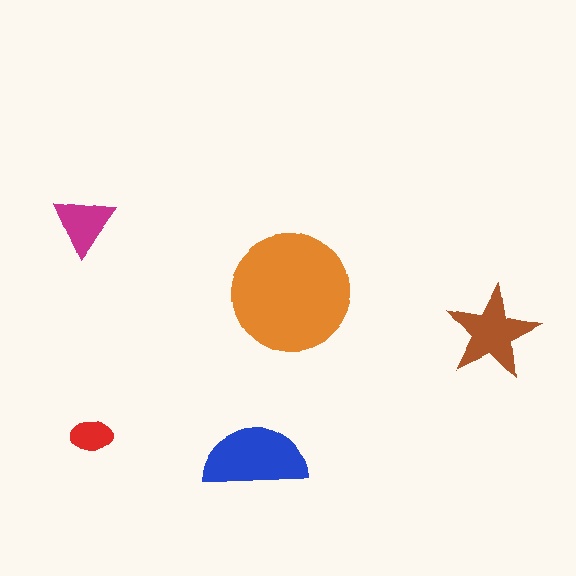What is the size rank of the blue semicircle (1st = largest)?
2nd.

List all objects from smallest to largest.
The red ellipse, the magenta triangle, the brown star, the blue semicircle, the orange circle.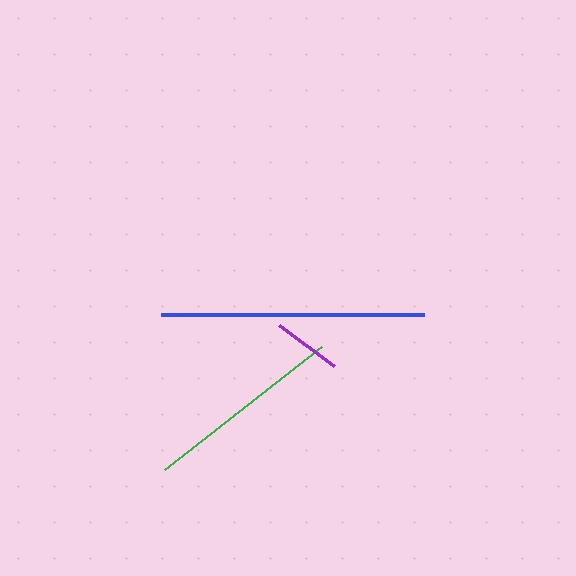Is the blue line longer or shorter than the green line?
The blue line is longer than the green line.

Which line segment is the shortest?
The purple line is the shortest at approximately 69 pixels.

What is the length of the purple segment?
The purple segment is approximately 69 pixels long.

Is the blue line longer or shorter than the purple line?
The blue line is longer than the purple line.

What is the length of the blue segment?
The blue segment is approximately 263 pixels long.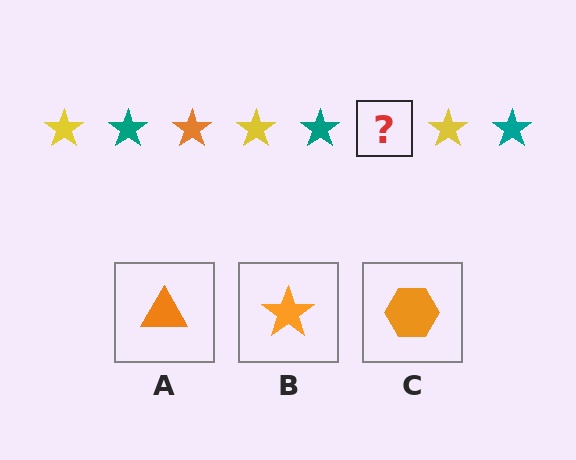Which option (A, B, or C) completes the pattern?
B.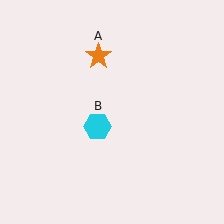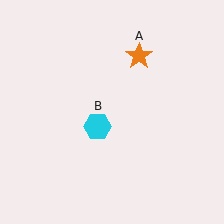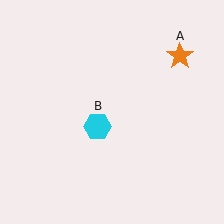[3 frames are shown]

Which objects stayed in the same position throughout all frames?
Cyan hexagon (object B) remained stationary.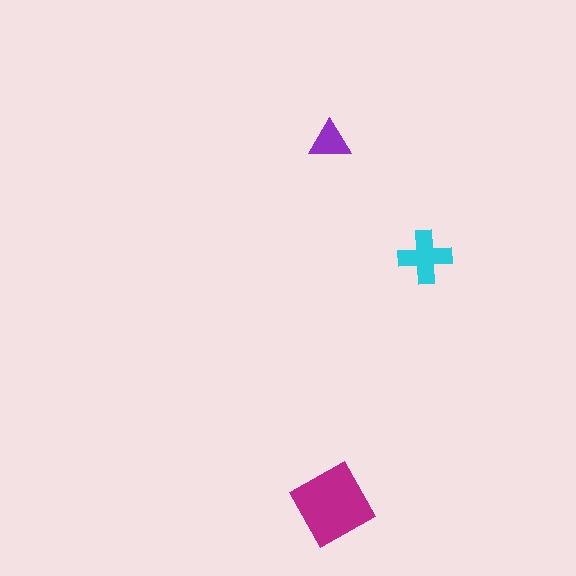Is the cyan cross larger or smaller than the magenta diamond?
Smaller.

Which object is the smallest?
The purple triangle.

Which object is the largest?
The magenta diamond.